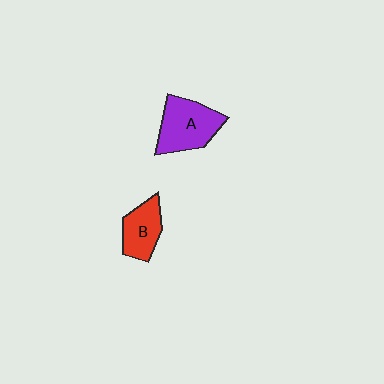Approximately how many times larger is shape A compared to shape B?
Approximately 1.4 times.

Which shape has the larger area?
Shape A (purple).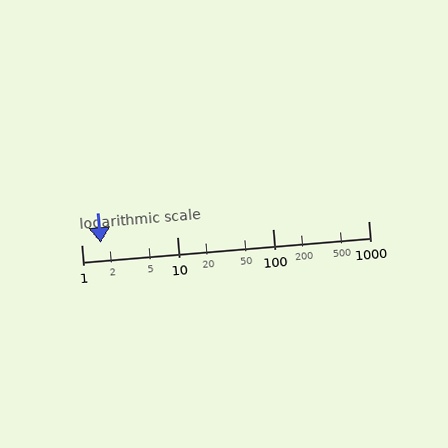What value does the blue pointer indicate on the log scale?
The pointer indicates approximately 1.6.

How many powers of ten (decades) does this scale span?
The scale spans 3 decades, from 1 to 1000.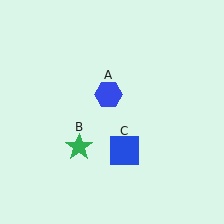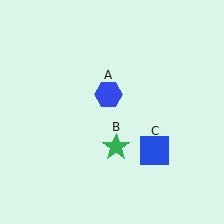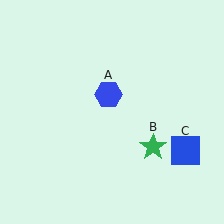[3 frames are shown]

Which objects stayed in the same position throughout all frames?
Blue hexagon (object A) remained stationary.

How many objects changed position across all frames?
2 objects changed position: green star (object B), blue square (object C).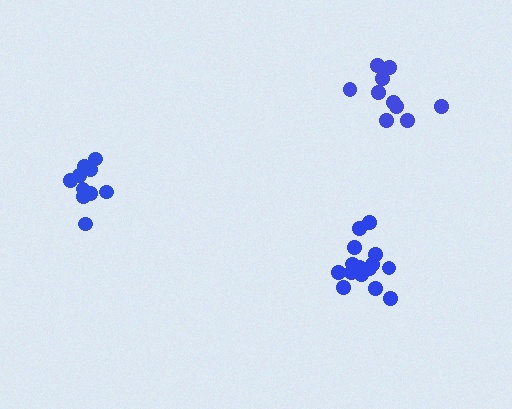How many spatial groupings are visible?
There are 3 spatial groupings.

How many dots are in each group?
Group 1: 10 dots, Group 2: 15 dots, Group 3: 10 dots (35 total).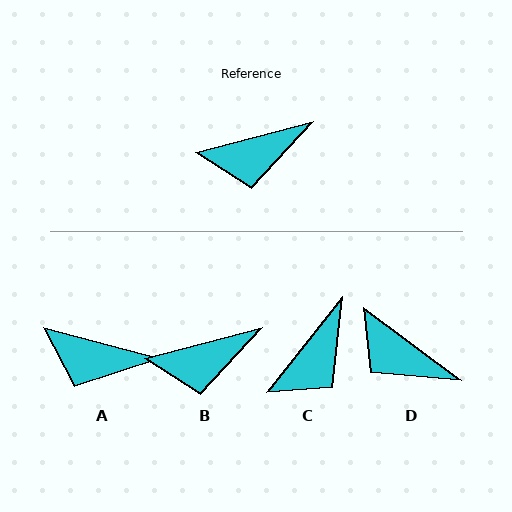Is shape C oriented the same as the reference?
No, it is off by about 37 degrees.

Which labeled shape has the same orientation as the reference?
B.